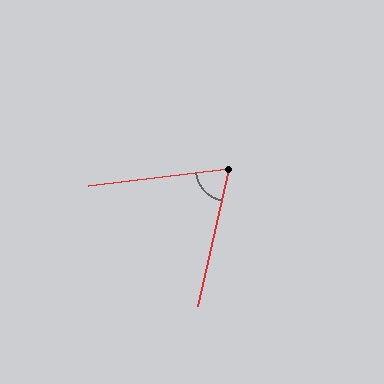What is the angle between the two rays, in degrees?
Approximately 71 degrees.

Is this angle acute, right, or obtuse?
It is acute.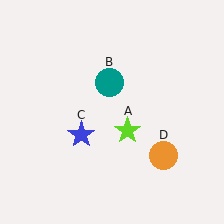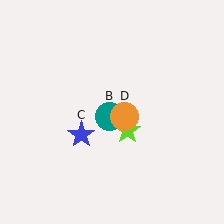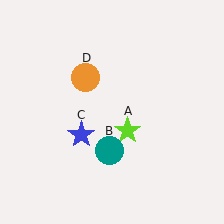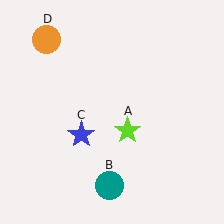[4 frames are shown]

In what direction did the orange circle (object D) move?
The orange circle (object D) moved up and to the left.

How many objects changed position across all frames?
2 objects changed position: teal circle (object B), orange circle (object D).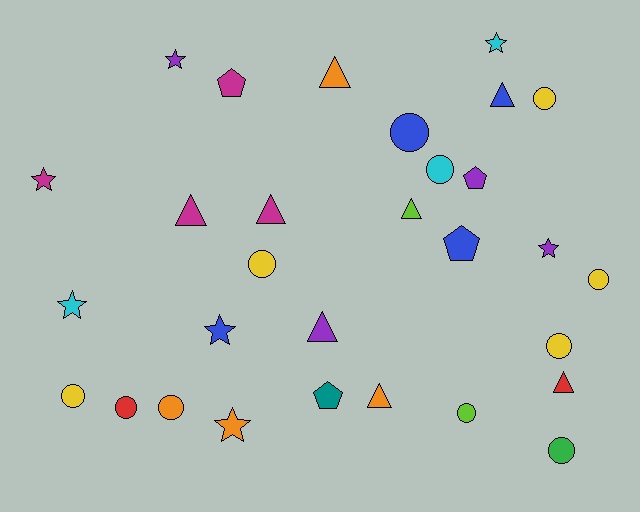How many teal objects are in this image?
There is 1 teal object.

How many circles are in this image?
There are 11 circles.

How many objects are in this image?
There are 30 objects.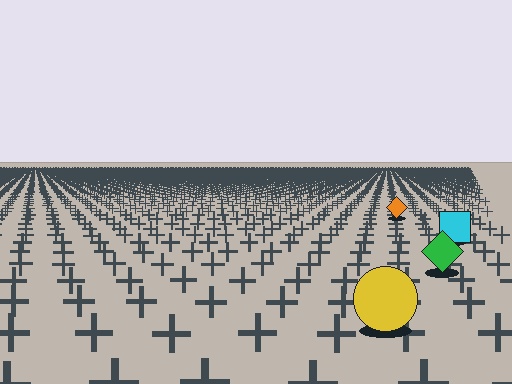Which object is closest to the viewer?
The yellow circle is closest. The texture marks near it are larger and more spread out.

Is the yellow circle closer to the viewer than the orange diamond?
Yes. The yellow circle is closer — you can tell from the texture gradient: the ground texture is coarser near it.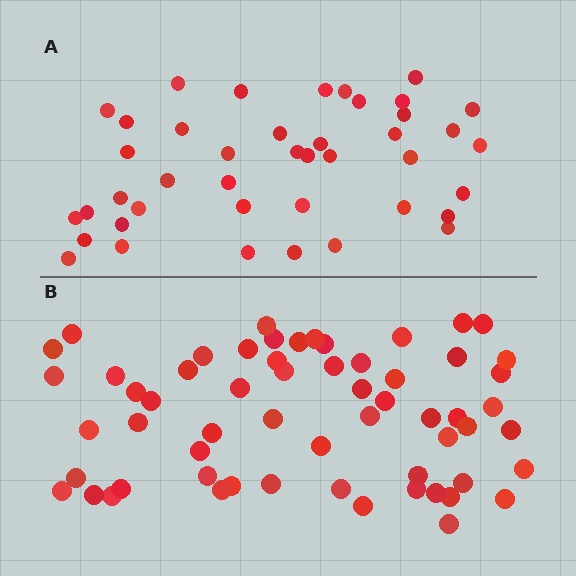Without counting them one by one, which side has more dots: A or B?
Region B (the bottom region) has more dots.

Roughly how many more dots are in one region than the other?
Region B has approximately 20 more dots than region A.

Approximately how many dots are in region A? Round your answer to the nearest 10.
About 40 dots. (The exact count is 42, which rounds to 40.)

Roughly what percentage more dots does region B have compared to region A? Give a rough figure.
About 45% more.